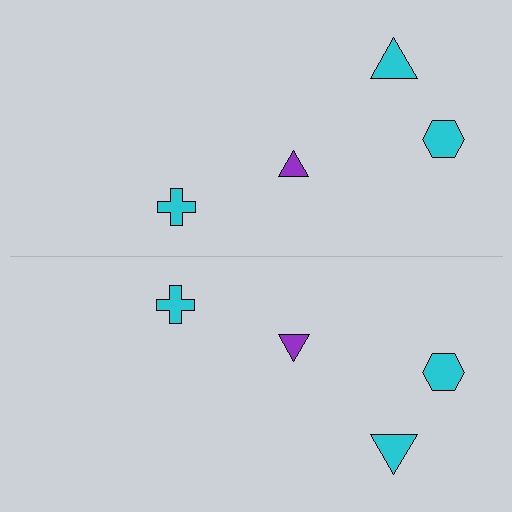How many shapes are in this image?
There are 8 shapes in this image.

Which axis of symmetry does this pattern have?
The pattern has a horizontal axis of symmetry running through the center of the image.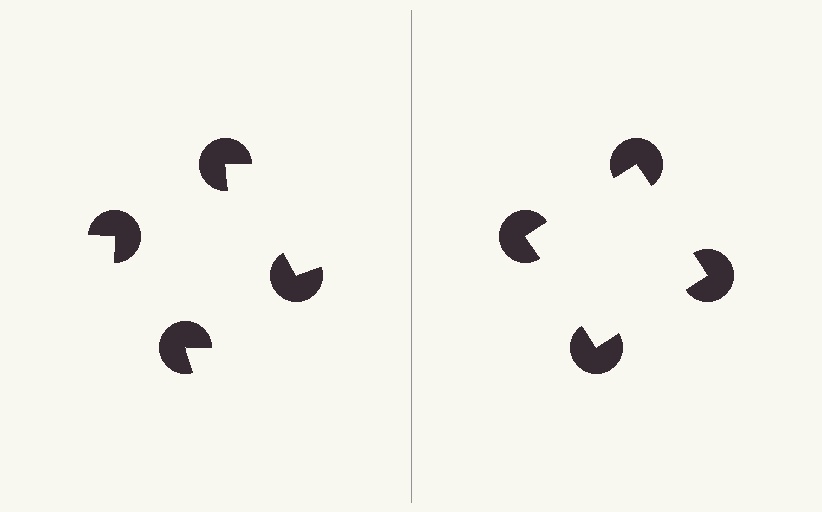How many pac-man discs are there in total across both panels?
8 — 4 on each side.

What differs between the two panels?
The pac-man discs are positioned identically on both sides; only the wedge orientations differ. On the right they align to a square; on the left they are misaligned.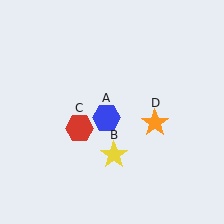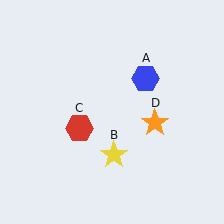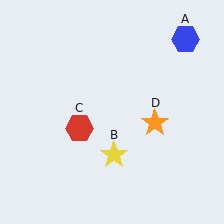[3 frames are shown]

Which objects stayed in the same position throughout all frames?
Yellow star (object B) and red hexagon (object C) and orange star (object D) remained stationary.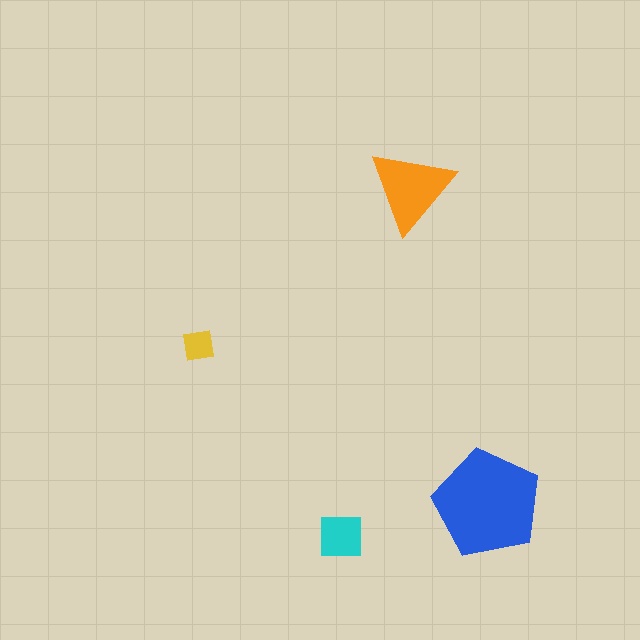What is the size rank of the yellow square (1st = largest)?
4th.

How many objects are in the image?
There are 4 objects in the image.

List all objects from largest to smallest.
The blue pentagon, the orange triangle, the cyan square, the yellow square.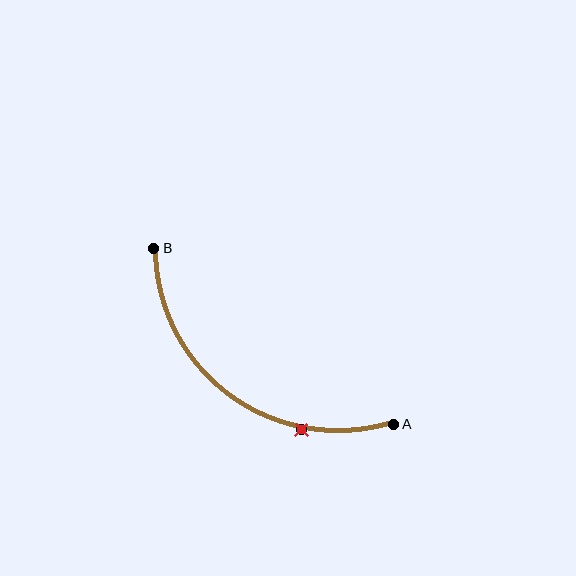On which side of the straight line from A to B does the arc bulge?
The arc bulges below and to the left of the straight line connecting A and B.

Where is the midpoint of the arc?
The arc midpoint is the point on the curve farthest from the straight line joining A and B. It sits below and to the left of that line.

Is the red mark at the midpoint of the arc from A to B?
No. The red mark lies on the arc but is closer to endpoint A. The arc midpoint would be at the point on the curve equidistant along the arc from both A and B.